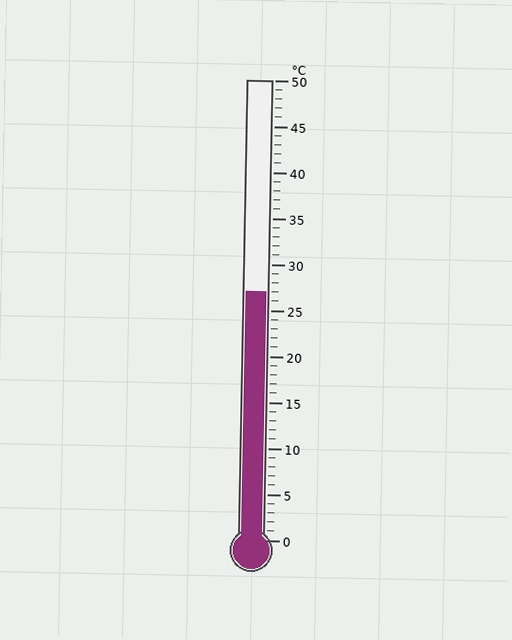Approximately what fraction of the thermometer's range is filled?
The thermometer is filled to approximately 55% of its range.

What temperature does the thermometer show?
The thermometer shows approximately 27°C.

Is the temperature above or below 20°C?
The temperature is above 20°C.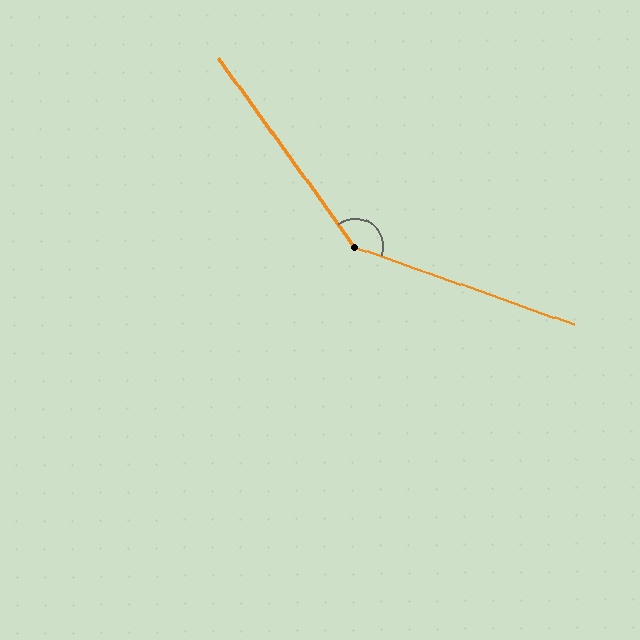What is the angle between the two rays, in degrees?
Approximately 145 degrees.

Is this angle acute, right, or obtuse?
It is obtuse.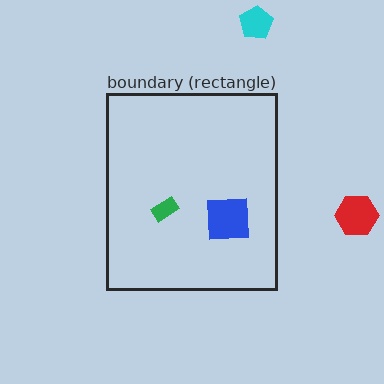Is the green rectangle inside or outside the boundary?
Inside.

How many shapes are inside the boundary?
2 inside, 2 outside.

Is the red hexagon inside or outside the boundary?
Outside.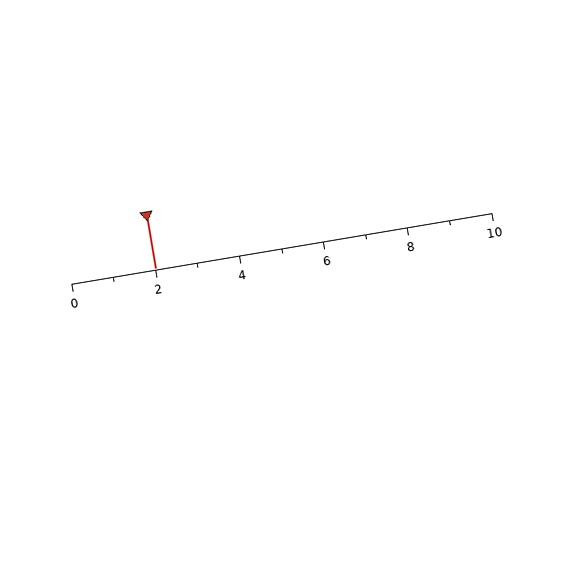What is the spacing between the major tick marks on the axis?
The major ticks are spaced 2 apart.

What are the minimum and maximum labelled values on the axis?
The axis runs from 0 to 10.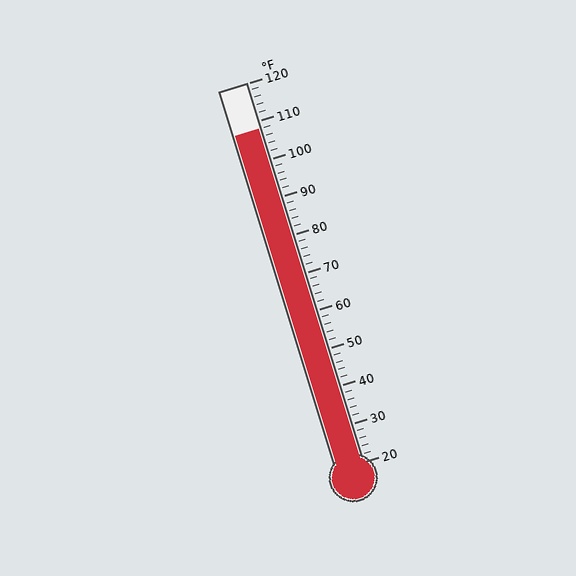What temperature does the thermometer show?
The thermometer shows approximately 108°F.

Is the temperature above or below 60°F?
The temperature is above 60°F.